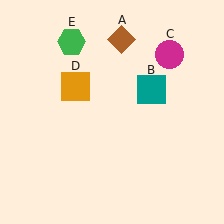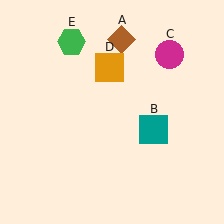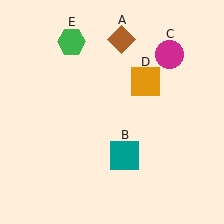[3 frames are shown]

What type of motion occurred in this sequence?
The teal square (object B), orange square (object D) rotated clockwise around the center of the scene.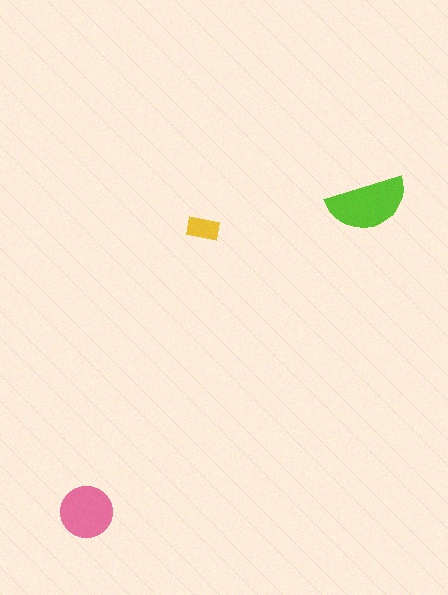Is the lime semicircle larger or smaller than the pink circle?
Larger.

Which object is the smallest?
The yellow rectangle.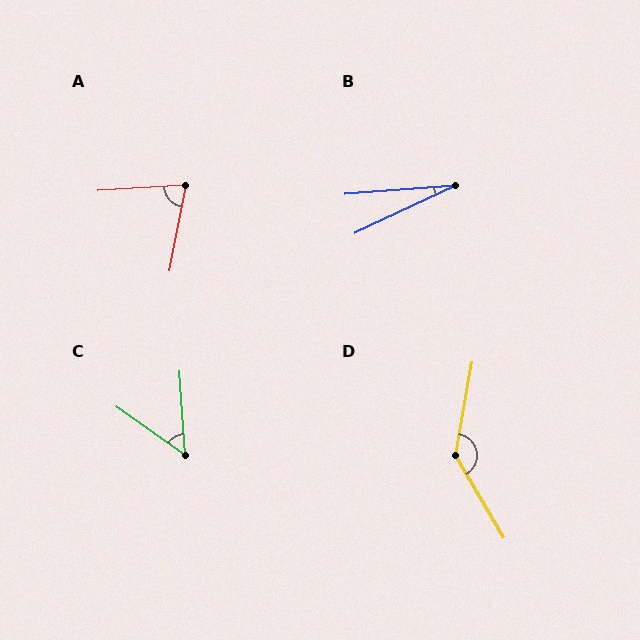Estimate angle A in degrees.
Approximately 75 degrees.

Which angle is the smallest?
B, at approximately 21 degrees.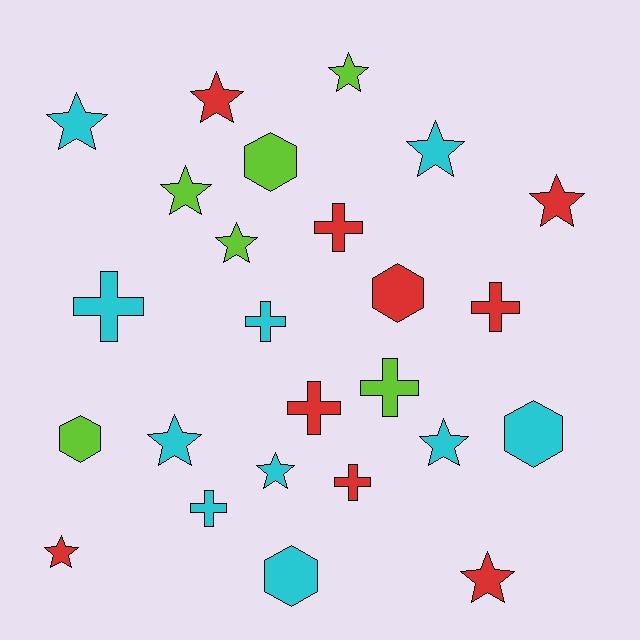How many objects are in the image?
There are 25 objects.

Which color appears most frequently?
Cyan, with 10 objects.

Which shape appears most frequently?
Star, with 12 objects.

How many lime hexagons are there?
There are 2 lime hexagons.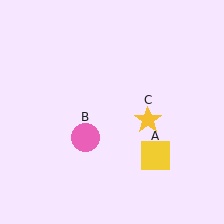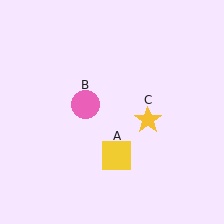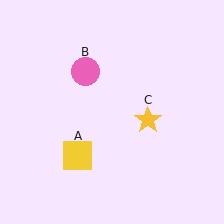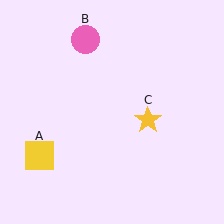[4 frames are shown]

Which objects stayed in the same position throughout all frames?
Yellow star (object C) remained stationary.